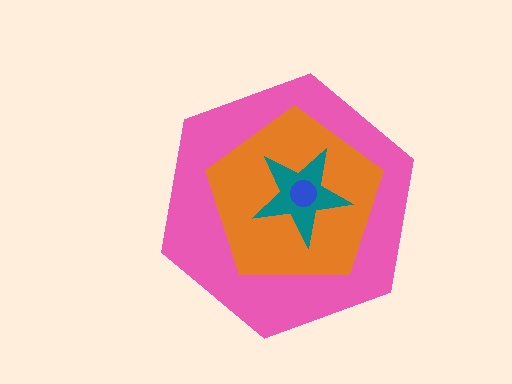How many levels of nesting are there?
4.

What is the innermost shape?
The blue circle.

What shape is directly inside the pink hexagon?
The orange pentagon.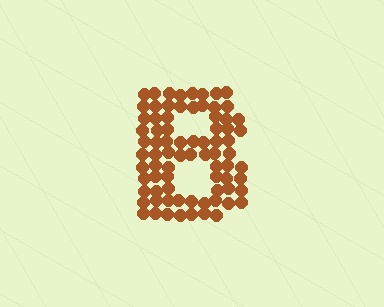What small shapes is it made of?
It is made of small circles.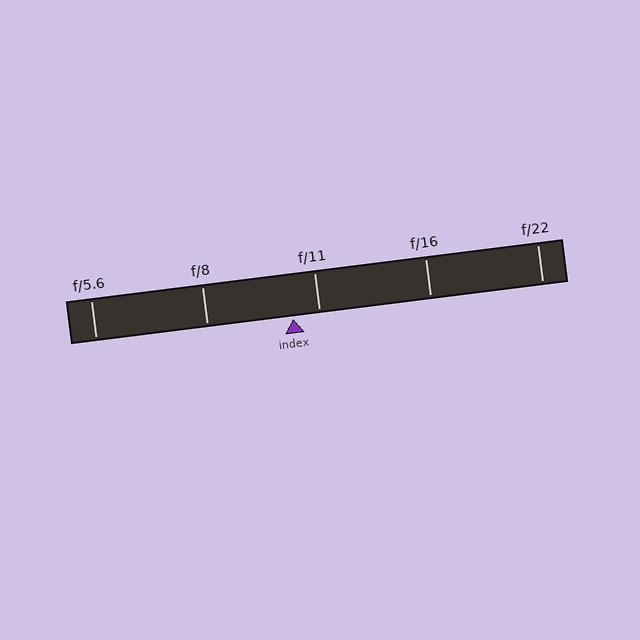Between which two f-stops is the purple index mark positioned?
The index mark is between f/8 and f/11.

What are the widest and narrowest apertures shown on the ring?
The widest aperture shown is f/5.6 and the narrowest is f/22.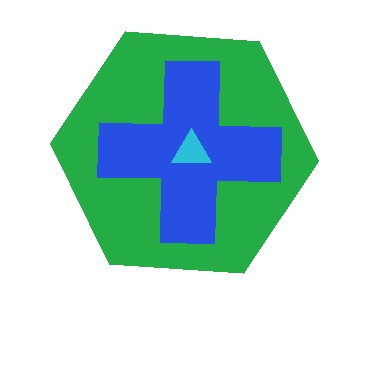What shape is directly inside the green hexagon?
The blue cross.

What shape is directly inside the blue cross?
The cyan triangle.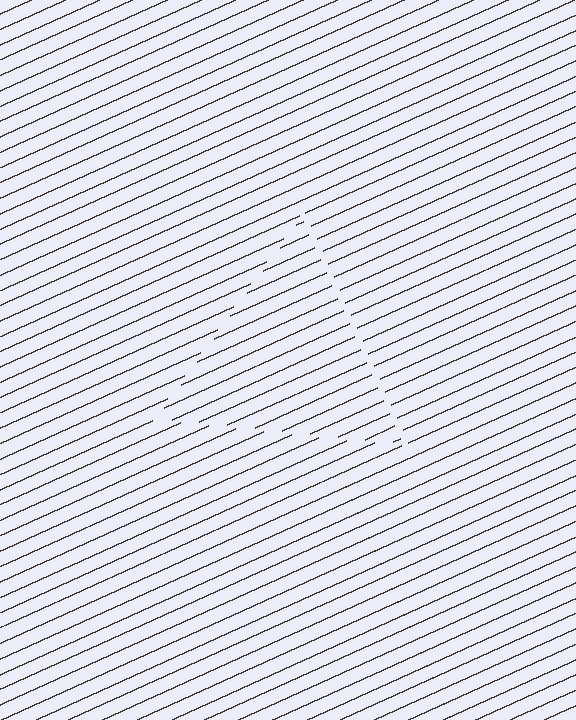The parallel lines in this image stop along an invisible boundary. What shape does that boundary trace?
An illusory triangle. The interior of the shape contains the same grating, shifted by half a period — the contour is defined by the phase discontinuity where line-ends from the inner and outer gratings abut.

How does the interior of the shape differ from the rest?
The interior of the shape contains the same grating, shifted by half a period — the contour is defined by the phase discontinuity where line-ends from the inner and outer gratings abut.